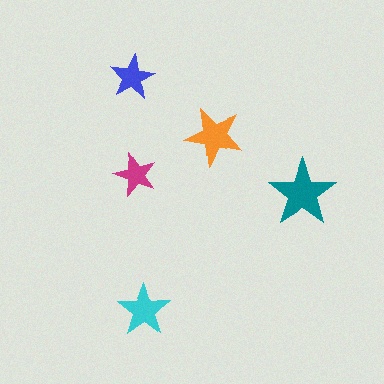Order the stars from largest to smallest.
the teal one, the orange one, the cyan one, the blue one, the magenta one.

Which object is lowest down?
The cyan star is bottommost.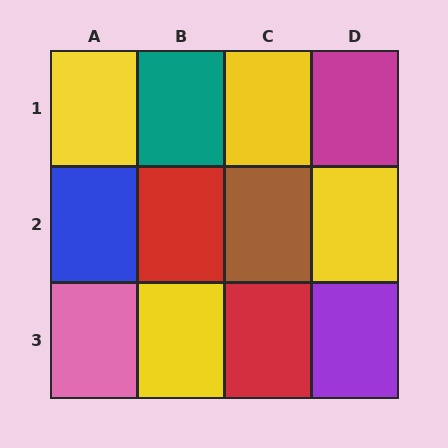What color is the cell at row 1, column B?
Teal.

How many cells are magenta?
1 cell is magenta.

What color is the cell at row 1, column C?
Yellow.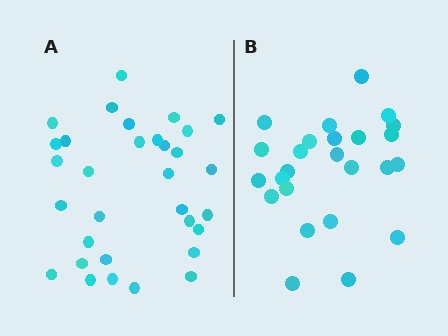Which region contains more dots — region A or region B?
Region A (the left region) has more dots.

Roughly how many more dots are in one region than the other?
Region A has roughly 8 or so more dots than region B.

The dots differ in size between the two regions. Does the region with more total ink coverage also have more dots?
No. Region B has more total ink coverage because its dots are larger, but region A actually contains more individual dots. Total area can be misleading — the number of items is what matters here.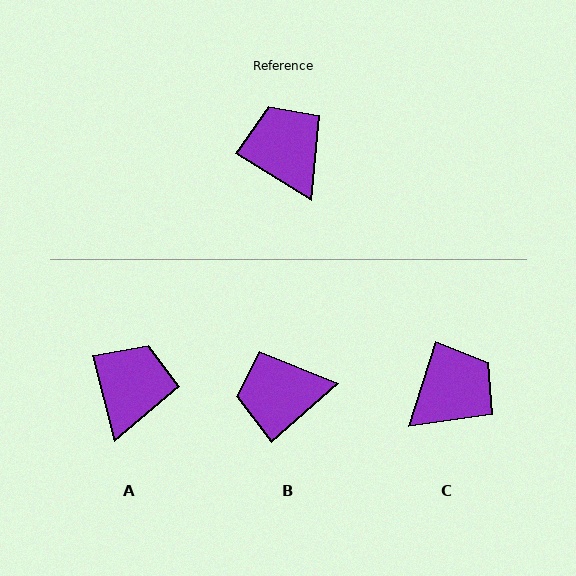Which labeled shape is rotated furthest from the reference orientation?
C, about 77 degrees away.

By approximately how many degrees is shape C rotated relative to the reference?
Approximately 77 degrees clockwise.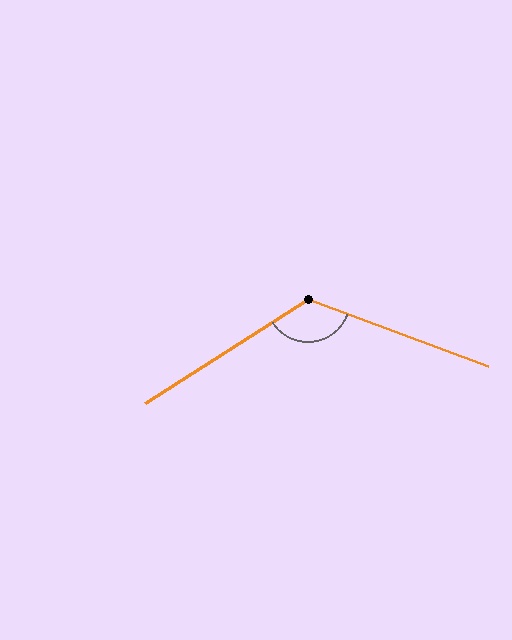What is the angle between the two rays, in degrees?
Approximately 127 degrees.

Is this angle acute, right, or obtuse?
It is obtuse.